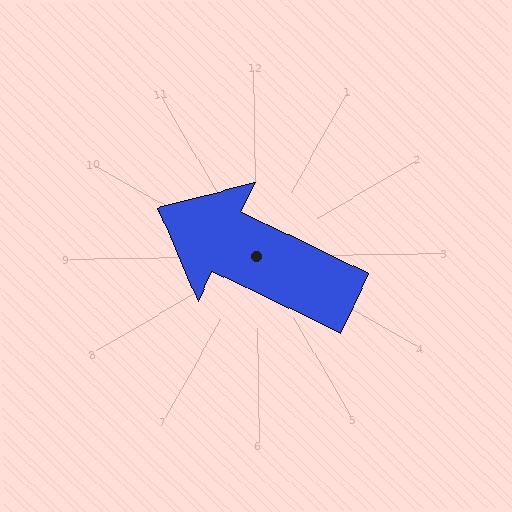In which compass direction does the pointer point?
Northwest.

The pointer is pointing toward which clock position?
Roughly 10 o'clock.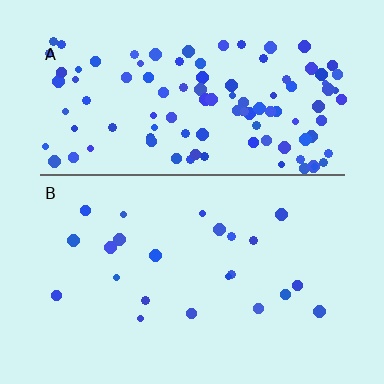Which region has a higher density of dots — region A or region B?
A (the top).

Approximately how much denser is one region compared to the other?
Approximately 4.8× — region A over region B.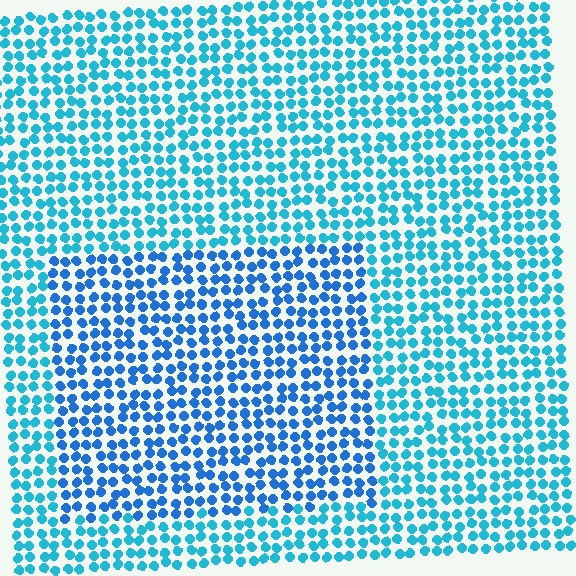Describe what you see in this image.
The image is filled with small cyan elements in a uniform arrangement. A rectangle-shaped region is visible where the elements are tinted to a slightly different hue, forming a subtle color boundary.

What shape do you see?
I see a rectangle.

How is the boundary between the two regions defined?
The boundary is defined purely by a slight shift in hue (about 25 degrees). Spacing, size, and orientation are identical on both sides.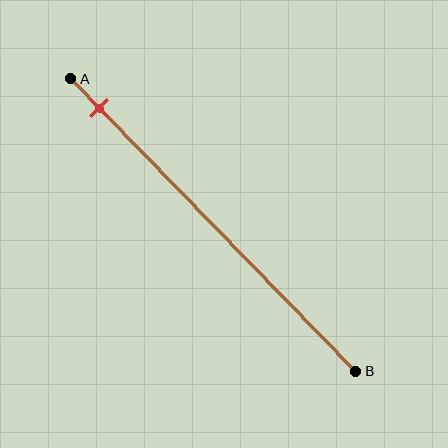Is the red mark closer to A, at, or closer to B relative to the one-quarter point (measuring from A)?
The red mark is closer to point A than the one-quarter point of segment AB.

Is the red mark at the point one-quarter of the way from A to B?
No, the mark is at about 10% from A, not at the 25% one-quarter point.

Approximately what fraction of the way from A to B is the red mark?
The red mark is approximately 10% of the way from A to B.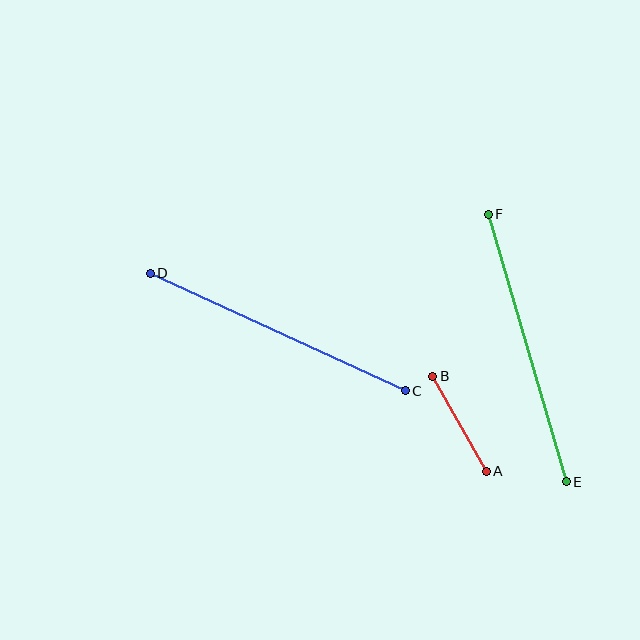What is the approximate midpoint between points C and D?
The midpoint is at approximately (278, 332) pixels.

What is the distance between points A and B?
The distance is approximately 109 pixels.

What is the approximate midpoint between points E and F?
The midpoint is at approximately (527, 348) pixels.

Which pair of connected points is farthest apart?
Points C and D are farthest apart.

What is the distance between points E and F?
The distance is approximately 279 pixels.